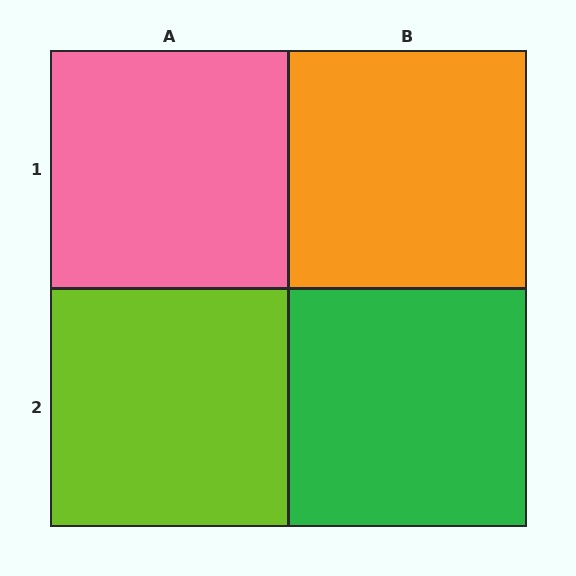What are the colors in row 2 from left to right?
Lime, green.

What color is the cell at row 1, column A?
Pink.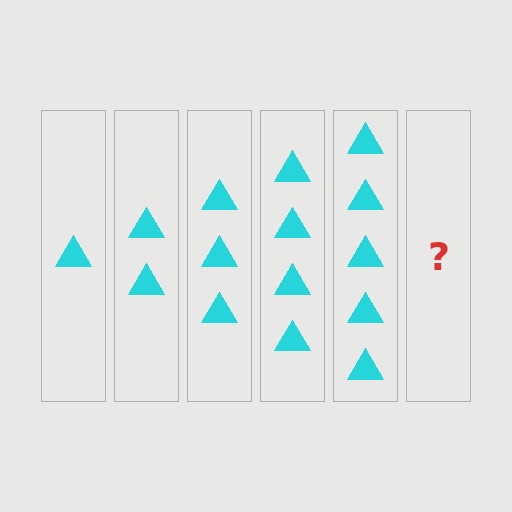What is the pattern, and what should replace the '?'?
The pattern is that each step adds one more triangle. The '?' should be 6 triangles.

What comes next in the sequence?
The next element should be 6 triangles.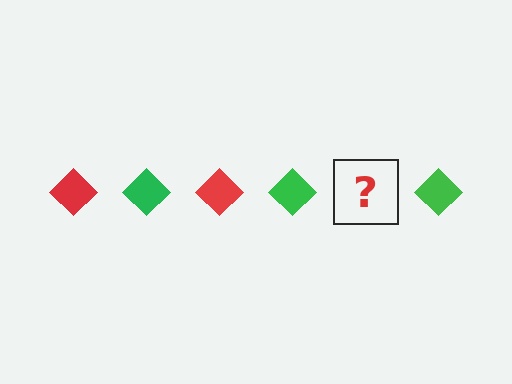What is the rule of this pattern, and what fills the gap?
The rule is that the pattern cycles through red, green diamonds. The gap should be filled with a red diamond.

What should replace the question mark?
The question mark should be replaced with a red diamond.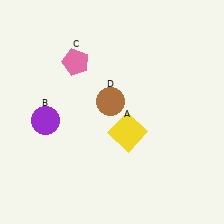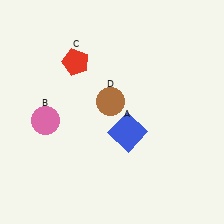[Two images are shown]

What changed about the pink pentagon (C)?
In Image 1, C is pink. In Image 2, it changed to red.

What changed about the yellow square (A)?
In Image 1, A is yellow. In Image 2, it changed to blue.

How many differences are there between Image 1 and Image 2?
There are 3 differences between the two images.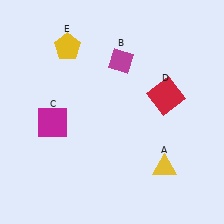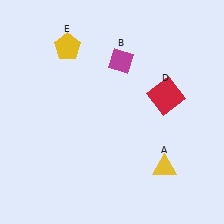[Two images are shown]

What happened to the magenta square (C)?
The magenta square (C) was removed in Image 2. It was in the bottom-left area of Image 1.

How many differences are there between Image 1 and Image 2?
There is 1 difference between the two images.